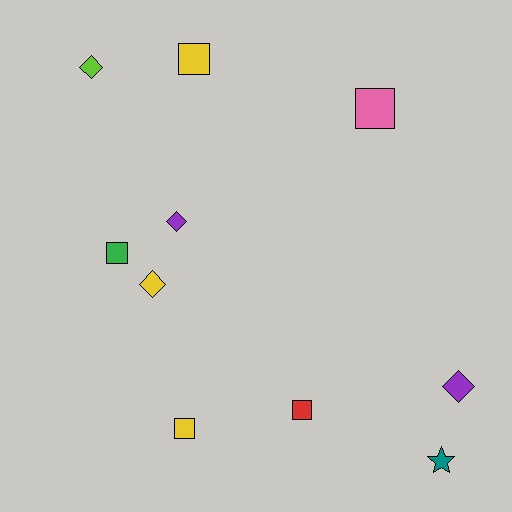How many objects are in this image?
There are 10 objects.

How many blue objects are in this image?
There are no blue objects.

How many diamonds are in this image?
There are 4 diamonds.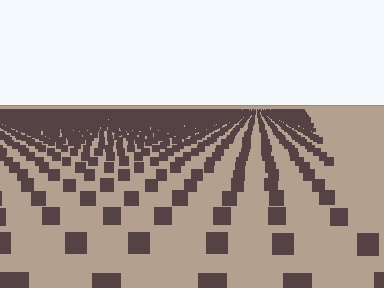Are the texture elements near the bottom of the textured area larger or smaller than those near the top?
Larger. Near the bottom, elements are closer to the viewer and appear at a bigger on-screen size.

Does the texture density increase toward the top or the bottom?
Density increases toward the top.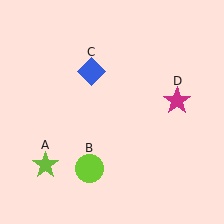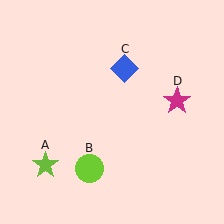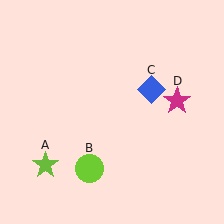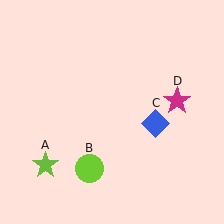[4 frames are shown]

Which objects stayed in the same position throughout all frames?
Lime star (object A) and lime circle (object B) and magenta star (object D) remained stationary.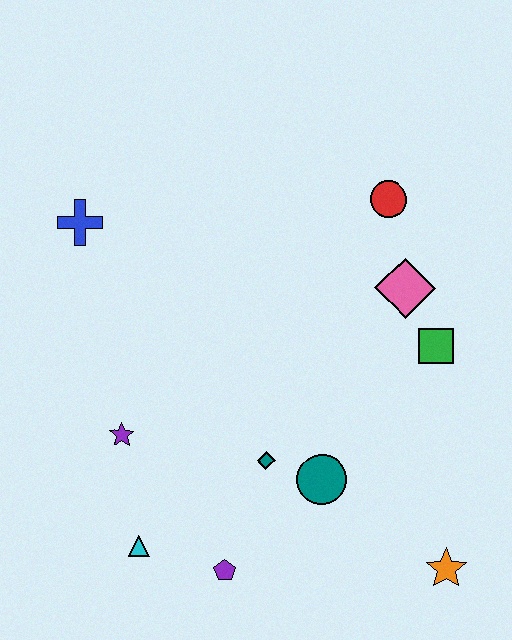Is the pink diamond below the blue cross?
Yes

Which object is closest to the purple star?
The cyan triangle is closest to the purple star.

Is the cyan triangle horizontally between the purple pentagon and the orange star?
No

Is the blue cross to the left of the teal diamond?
Yes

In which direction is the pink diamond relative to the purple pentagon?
The pink diamond is above the purple pentagon.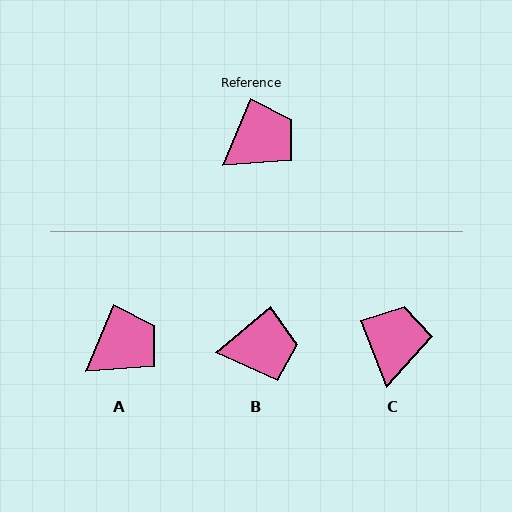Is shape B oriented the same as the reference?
No, it is off by about 28 degrees.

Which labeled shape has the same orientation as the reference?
A.